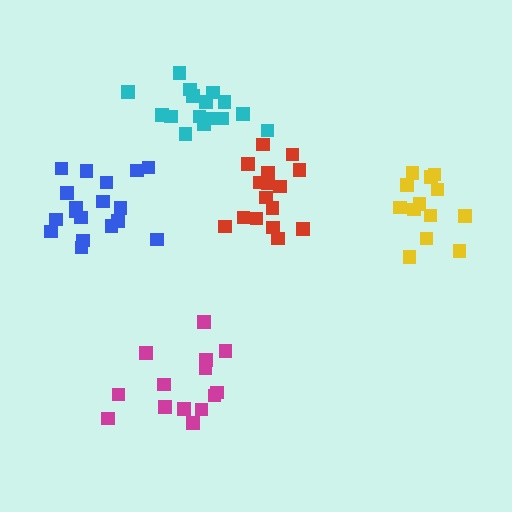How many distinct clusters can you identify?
There are 5 distinct clusters.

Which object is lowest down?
The magenta cluster is bottommost.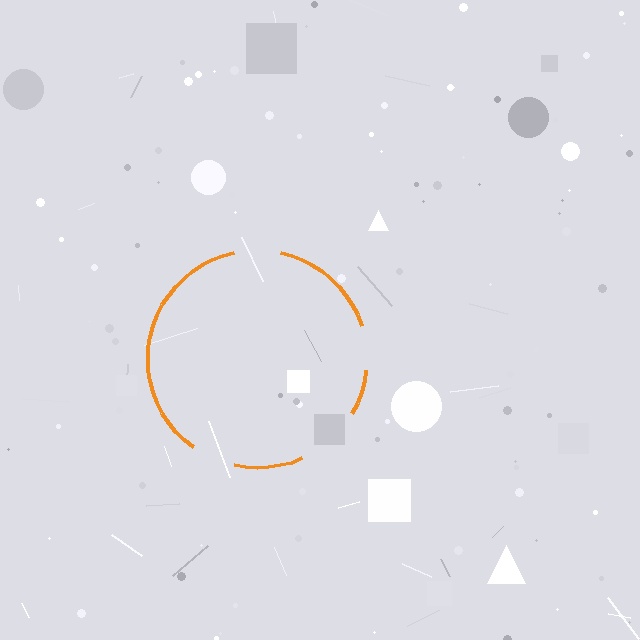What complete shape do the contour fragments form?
The contour fragments form a circle.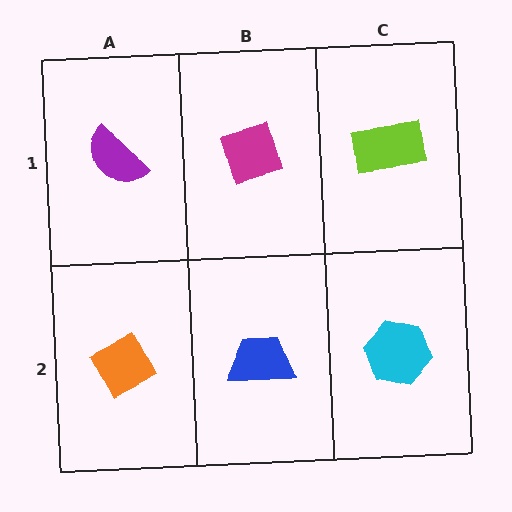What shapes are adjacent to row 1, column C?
A cyan hexagon (row 2, column C), a magenta diamond (row 1, column B).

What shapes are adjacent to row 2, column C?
A lime rectangle (row 1, column C), a blue trapezoid (row 2, column B).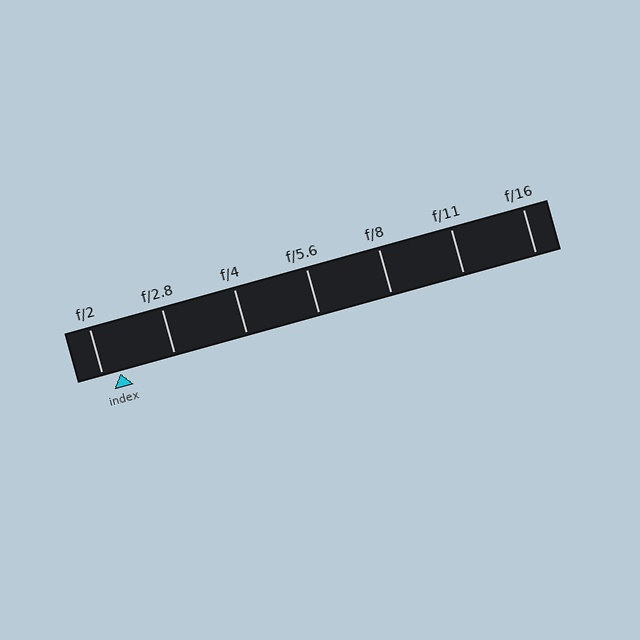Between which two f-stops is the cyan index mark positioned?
The index mark is between f/2 and f/2.8.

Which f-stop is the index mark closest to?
The index mark is closest to f/2.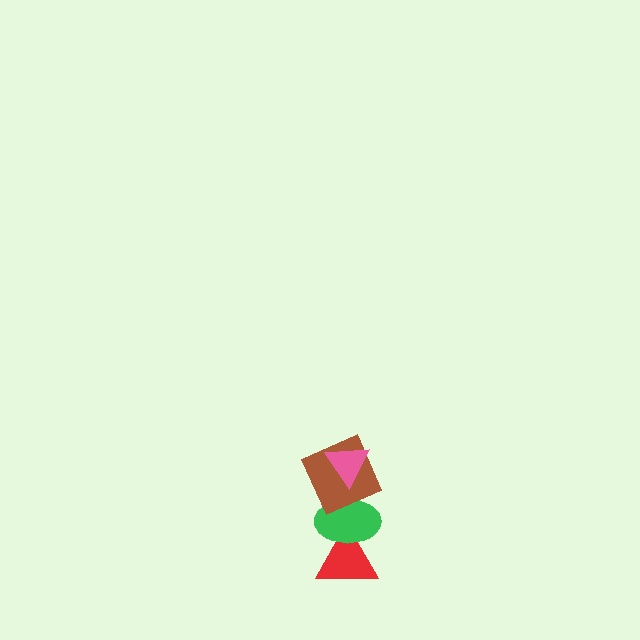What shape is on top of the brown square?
The pink triangle is on top of the brown square.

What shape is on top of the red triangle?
The green ellipse is on top of the red triangle.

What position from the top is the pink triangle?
The pink triangle is 1st from the top.